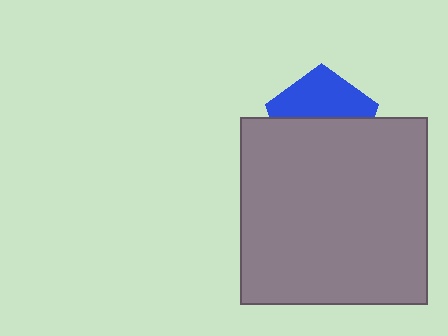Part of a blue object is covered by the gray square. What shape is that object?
It is a pentagon.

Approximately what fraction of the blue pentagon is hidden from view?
Roughly 55% of the blue pentagon is hidden behind the gray square.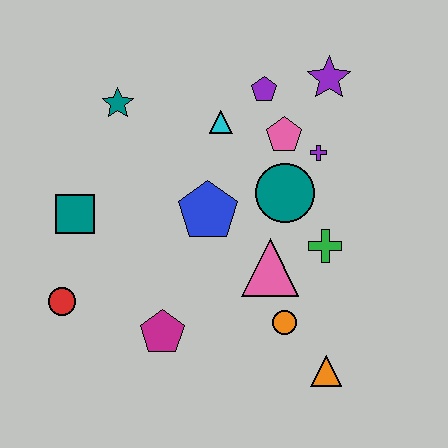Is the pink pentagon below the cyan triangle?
Yes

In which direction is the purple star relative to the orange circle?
The purple star is above the orange circle.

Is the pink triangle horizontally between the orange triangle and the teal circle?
No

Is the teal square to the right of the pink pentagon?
No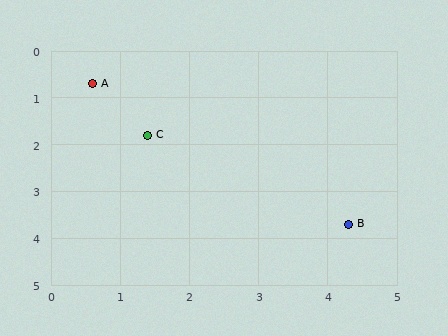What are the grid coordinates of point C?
Point C is at approximately (1.4, 1.8).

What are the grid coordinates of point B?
Point B is at approximately (4.3, 3.7).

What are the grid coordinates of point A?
Point A is at approximately (0.6, 0.7).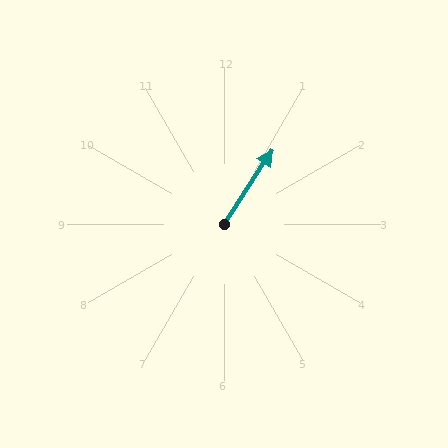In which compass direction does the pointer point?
Northeast.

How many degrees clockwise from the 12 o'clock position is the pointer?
Approximately 33 degrees.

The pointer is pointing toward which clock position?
Roughly 1 o'clock.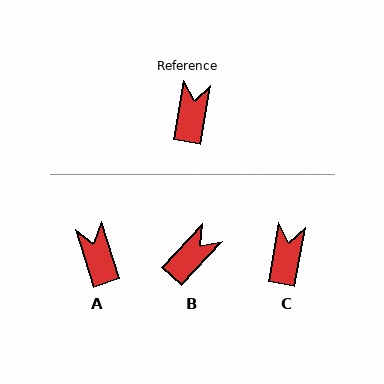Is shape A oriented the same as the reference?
No, it is off by about 28 degrees.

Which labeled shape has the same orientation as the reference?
C.